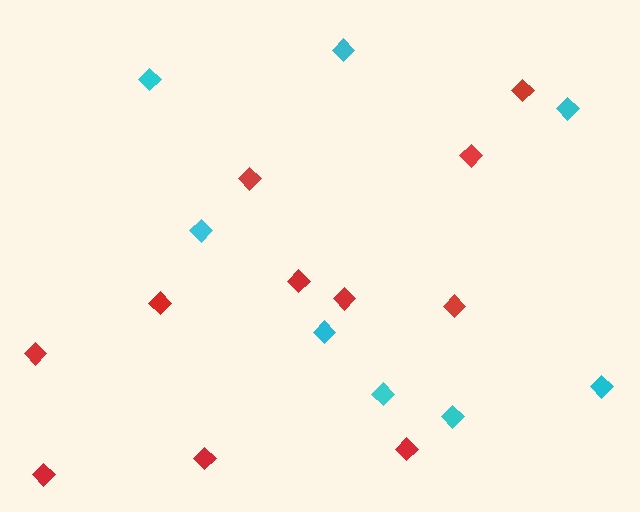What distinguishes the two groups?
There are 2 groups: one group of cyan diamonds (8) and one group of red diamonds (11).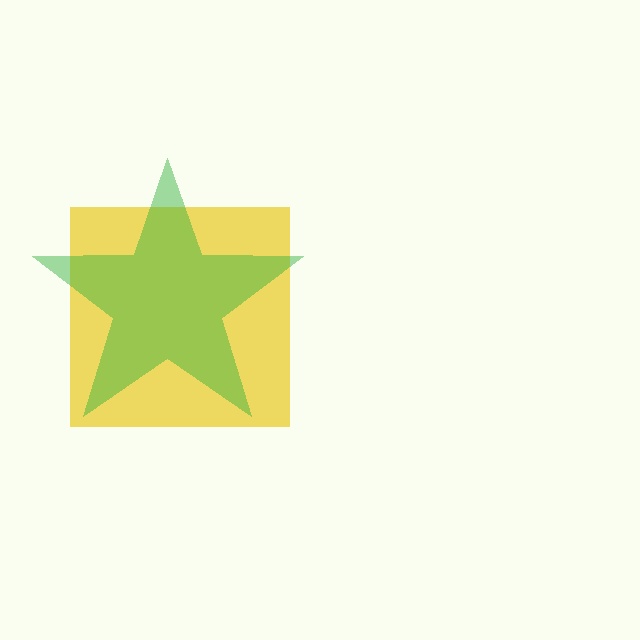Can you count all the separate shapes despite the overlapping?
Yes, there are 2 separate shapes.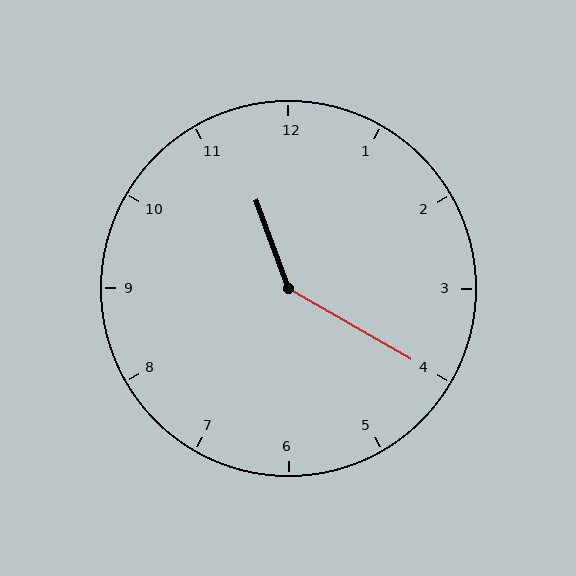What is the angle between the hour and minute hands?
Approximately 140 degrees.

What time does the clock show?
11:20.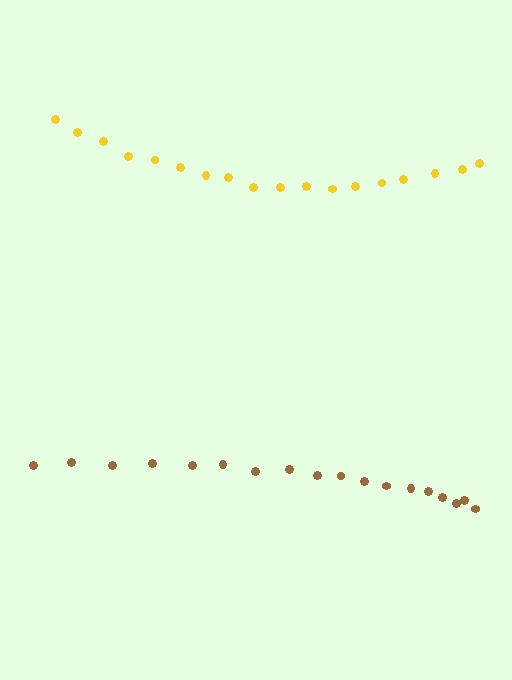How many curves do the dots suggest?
There are 2 distinct paths.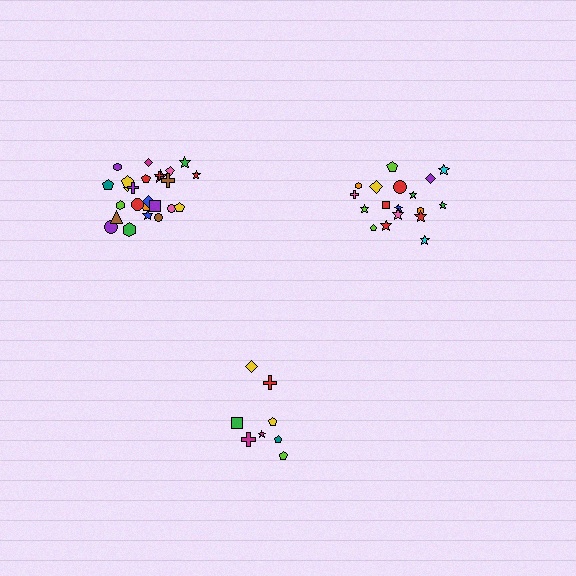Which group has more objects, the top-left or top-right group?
The top-left group.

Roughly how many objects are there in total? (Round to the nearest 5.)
Roughly 50 objects in total.